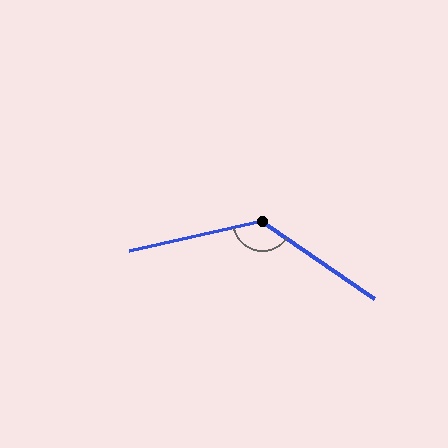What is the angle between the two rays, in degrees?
Approximately 132 degrees.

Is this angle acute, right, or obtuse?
It is obtuse.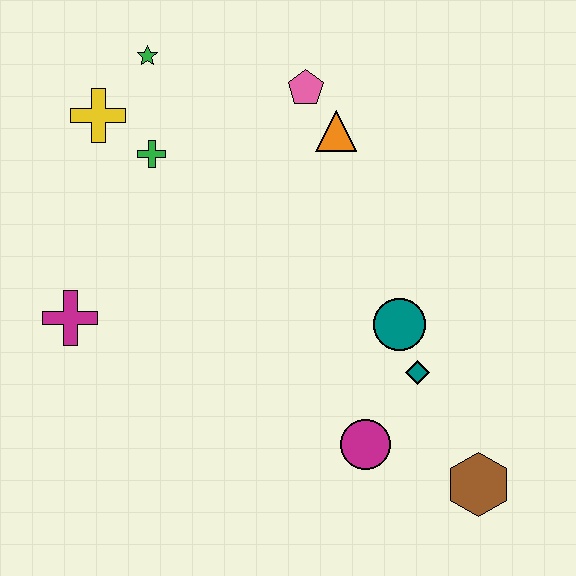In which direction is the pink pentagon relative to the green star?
The pink pentagon is to the right of the green star.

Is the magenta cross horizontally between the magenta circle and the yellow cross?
No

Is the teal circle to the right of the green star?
Yes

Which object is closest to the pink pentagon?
The orange triangle is closest to the pink pentagon.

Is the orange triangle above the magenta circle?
Yes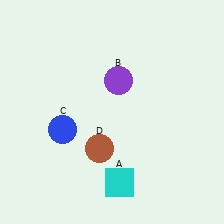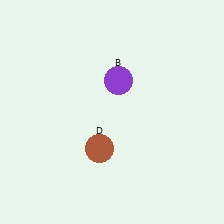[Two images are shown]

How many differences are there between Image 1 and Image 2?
There are 2 differences between the two images.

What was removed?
The cyan square (A), the blue circle (C) were removed in Image 2.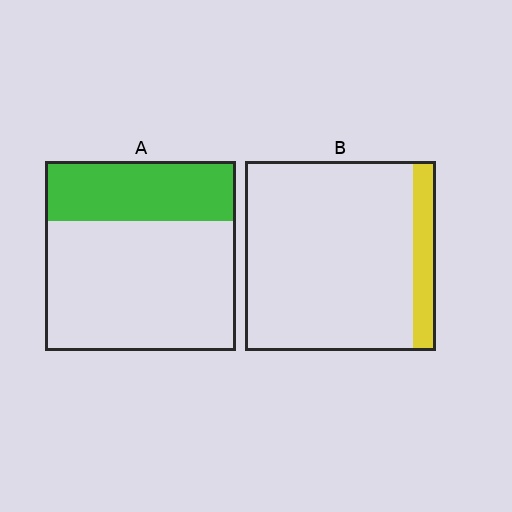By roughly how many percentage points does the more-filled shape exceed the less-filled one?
By roughly 20 percentage points (A over B).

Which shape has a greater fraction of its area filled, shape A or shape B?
Shape A.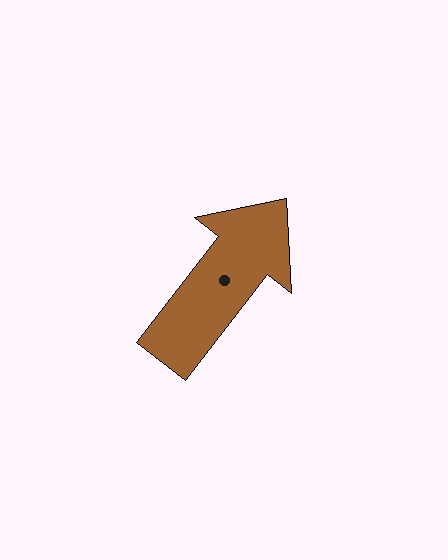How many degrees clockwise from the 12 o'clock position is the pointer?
Approximately 38 degrees.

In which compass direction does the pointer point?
Northeast.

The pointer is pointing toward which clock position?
Roughly 1 o'clock.